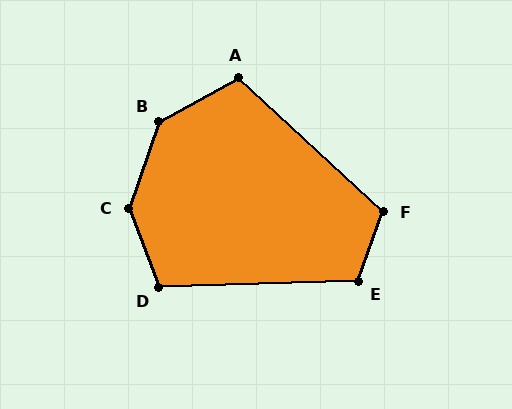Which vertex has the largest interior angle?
C, at approximately 140 degrees.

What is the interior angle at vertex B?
Approximately 138 degrees (obtuse).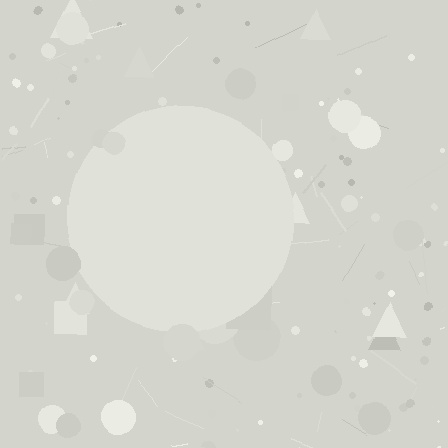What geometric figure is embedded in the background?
A circle is embedded in the background.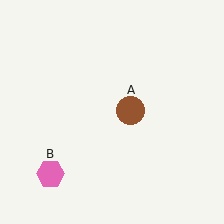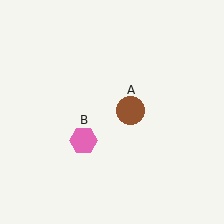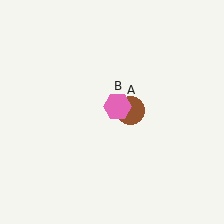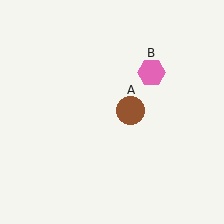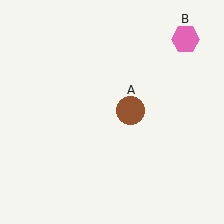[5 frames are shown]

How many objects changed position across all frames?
1 object changed position: pink hexagon (object B).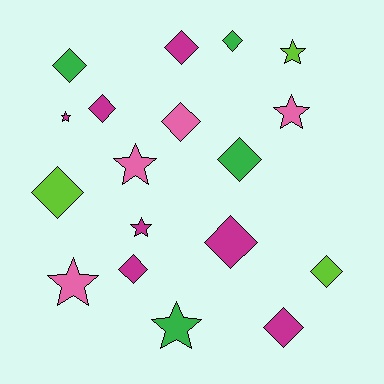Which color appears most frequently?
Magenta, with 7 objects.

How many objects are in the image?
There are 18 objects.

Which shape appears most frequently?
Diamond, with 11 objects.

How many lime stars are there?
There is 1 lime star.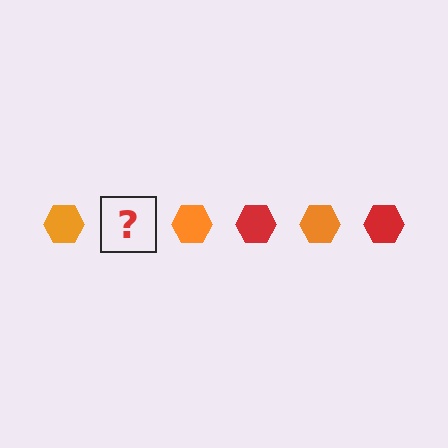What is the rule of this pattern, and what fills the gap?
The rule is that the pattern cycles through orange, red hexagons. The gap should be filled with a red hexagon.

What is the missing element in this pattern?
The missing element is a red hexagon.